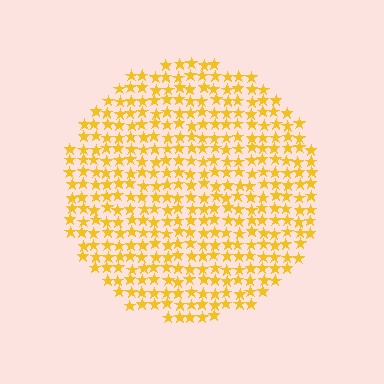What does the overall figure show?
The overall figure shows a circle.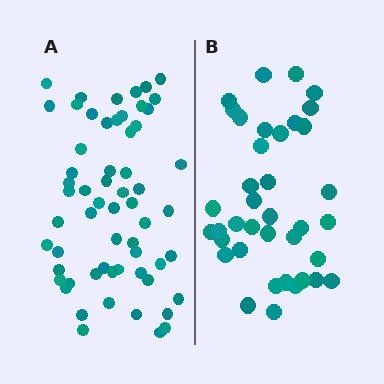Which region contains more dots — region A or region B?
Region A (the left region) has more dots.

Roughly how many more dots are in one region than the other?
Region A has approximately 20 more dots than region B.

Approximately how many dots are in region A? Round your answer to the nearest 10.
About 60 dots.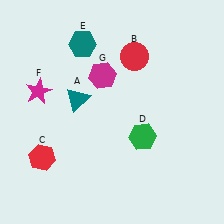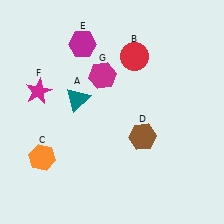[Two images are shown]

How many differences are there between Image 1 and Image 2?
There are 3 differences between the two images.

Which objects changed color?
C changed from red to orange. D changed from green to brown. E changed from teal to magenta.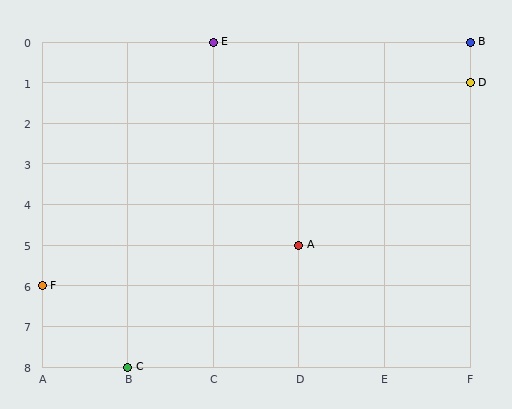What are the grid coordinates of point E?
Point E is at grid coordinates (C, 0).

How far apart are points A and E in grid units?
Points A and E are 1 column and 5 rows apart (about 5.1 grid units diagonally).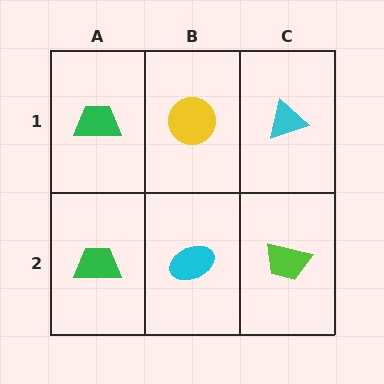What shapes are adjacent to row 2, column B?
A yellow circle (row 1, column B), a green trapezoid (row 2, column A), a lime trapezoid (row 2, column C).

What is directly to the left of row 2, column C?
A cyan ellipse.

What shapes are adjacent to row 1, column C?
A lime trapezoid (row 2, column C), a yellow circle (row 1, column B).